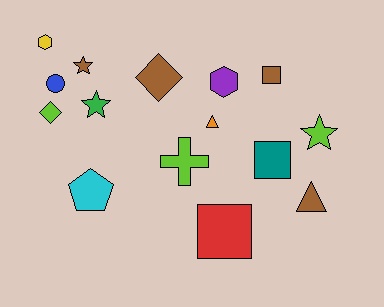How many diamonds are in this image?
There are 2 diamonds.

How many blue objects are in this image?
There is 1 blue object.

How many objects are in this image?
There are 15 objects.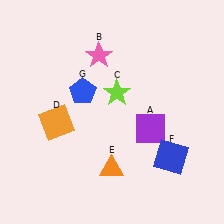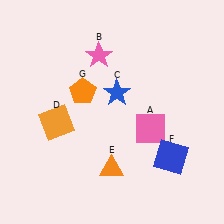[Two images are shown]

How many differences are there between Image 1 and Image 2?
There are 3 differences between the two images.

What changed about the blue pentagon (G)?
In Image 1, G is blue. In Image 2, it changed to orange.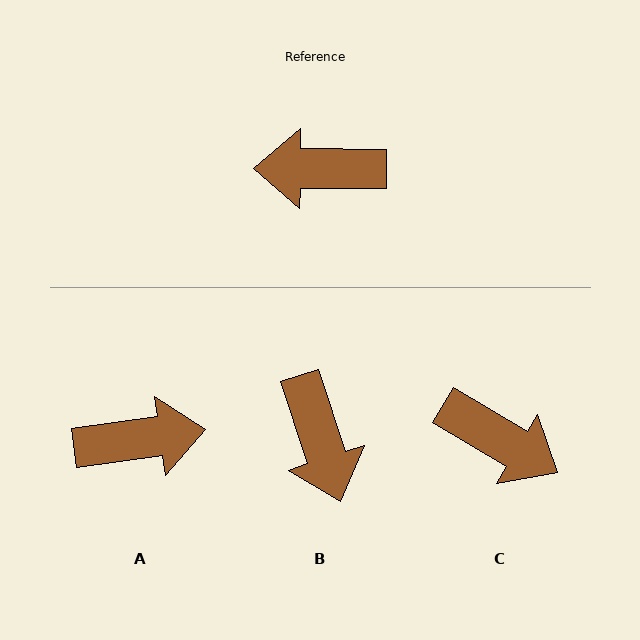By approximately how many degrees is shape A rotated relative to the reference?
Approximately 172 degrees clockwise.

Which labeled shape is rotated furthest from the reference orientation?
A, about 172 degrees away.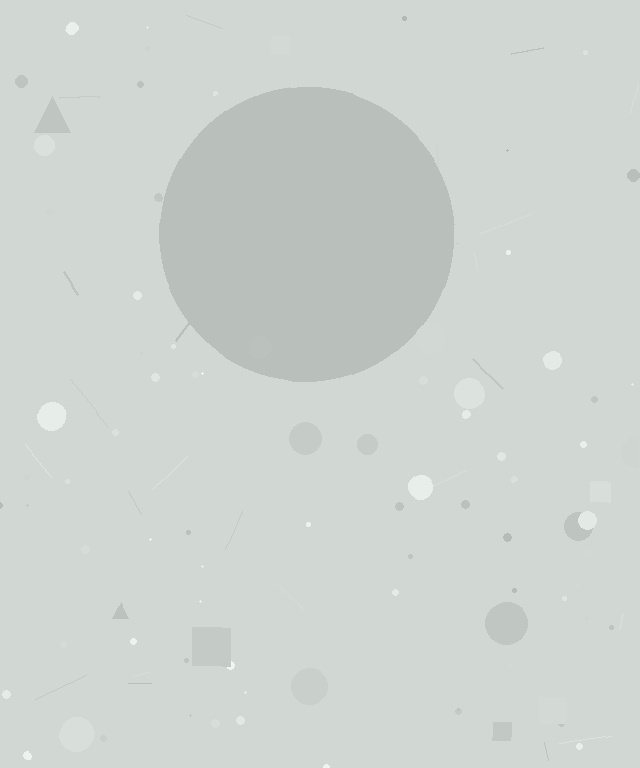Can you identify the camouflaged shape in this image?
The camouflaged shape is a circle.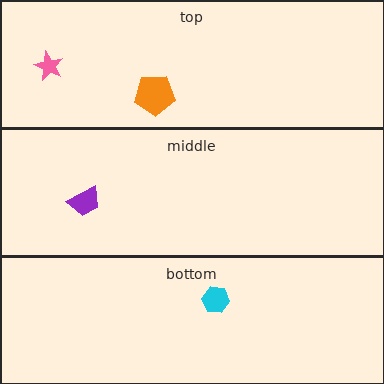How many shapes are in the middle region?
1.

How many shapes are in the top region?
2.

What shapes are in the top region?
The orange pentagon, the pink star.